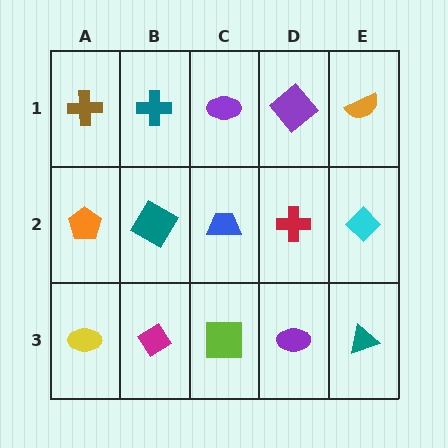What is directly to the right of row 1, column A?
A teal cross.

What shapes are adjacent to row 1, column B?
A teal diamond (row 2, column B), a brown cross (row 1, column A), a purple ellipse (row 1, column C).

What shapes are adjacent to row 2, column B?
A teal cross (row 1, column B), a magenta diamond (row 3, column B), an orange pentagon (row 2, column A), a blue trapezoid (row 2, column C).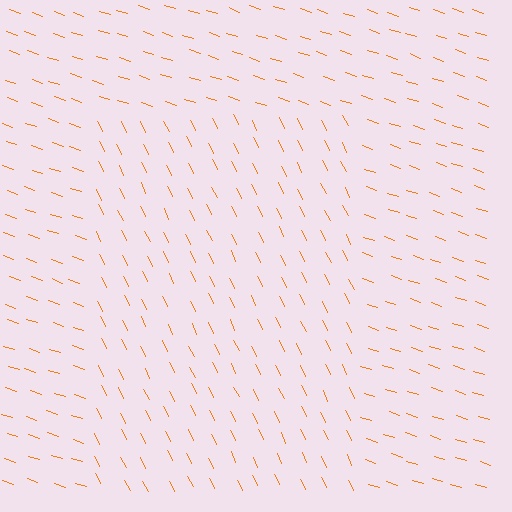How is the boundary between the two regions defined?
The boundary is defined purely by a change in line orientation (approximately 45 degrees difference). All lines are the same color and thickness.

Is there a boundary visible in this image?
Yes, there is a texture boundary formed by a change in line orientation.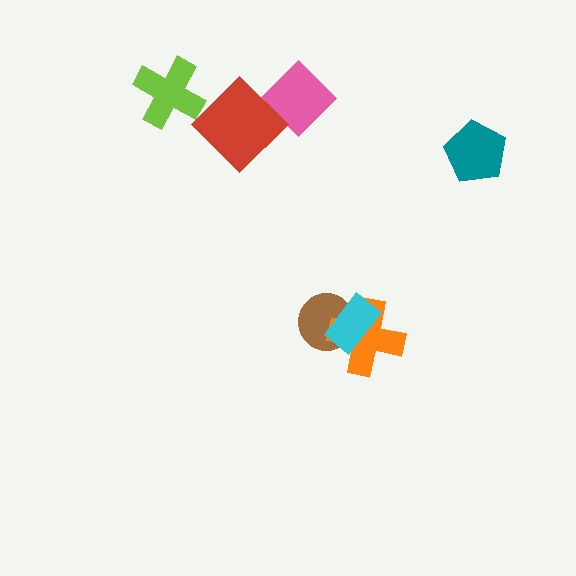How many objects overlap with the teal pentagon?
0 objects overlap with the teal pentagon.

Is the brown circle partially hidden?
Yes, it is partially covered by another shape.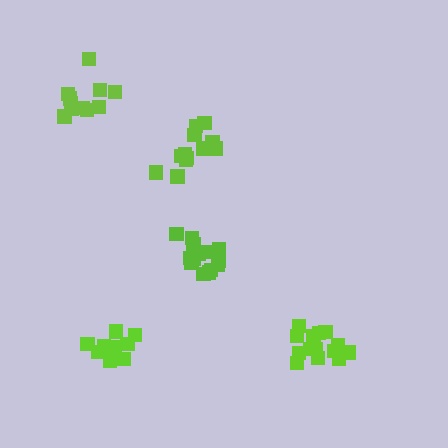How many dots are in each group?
Group 1: 14 dots, Group 2: 11 dots, Group 3: 9 dots, Group 4: 14 dots, Group 5: 12 dots (60 total).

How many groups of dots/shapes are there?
There are 5 groups.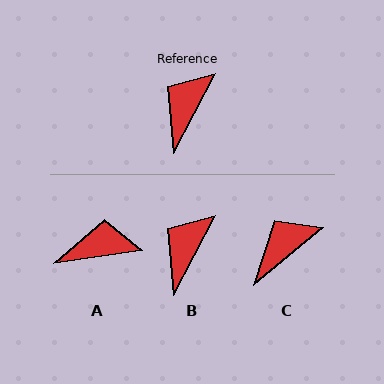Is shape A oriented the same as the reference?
No, it is off by about 54 degrees.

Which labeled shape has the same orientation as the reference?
B.